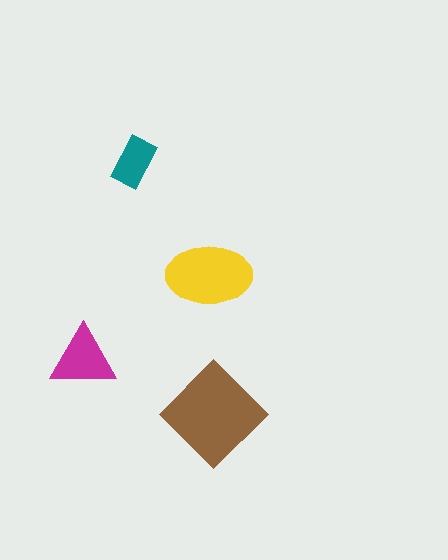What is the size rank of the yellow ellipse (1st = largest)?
2nd.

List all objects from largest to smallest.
The brown diamond, the yellow ellipse, the magenta triangle, the teal rectangle.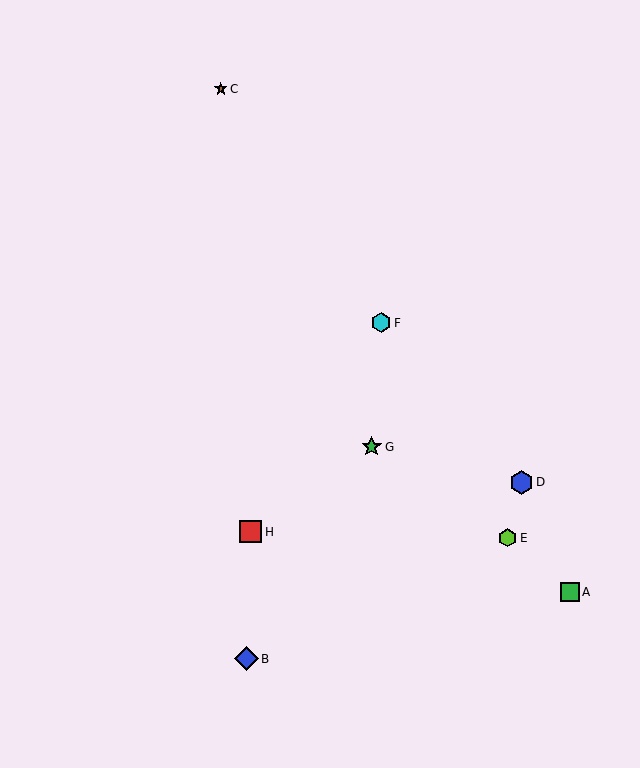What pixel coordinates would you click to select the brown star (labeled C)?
Click at (221, 89) to select the brown star C.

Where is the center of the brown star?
The center of the brown star is at (221, 89).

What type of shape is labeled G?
Shape G is a green star.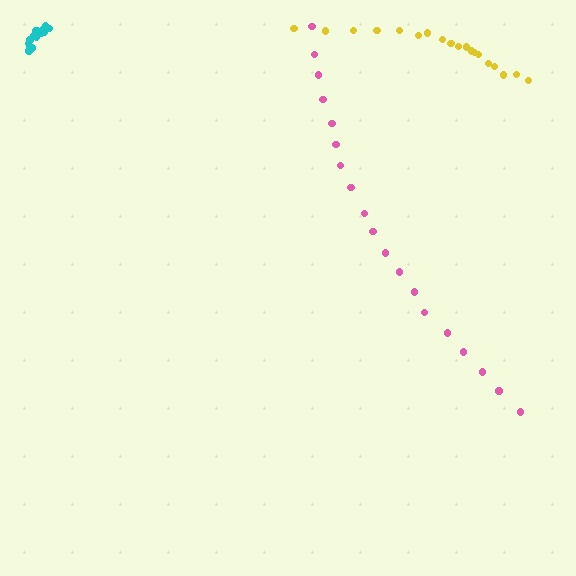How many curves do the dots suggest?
There are 3 distinct paths.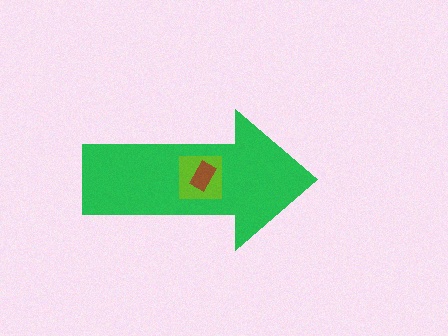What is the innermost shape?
The brown rectangle.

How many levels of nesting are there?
3.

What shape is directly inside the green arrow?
The lime square.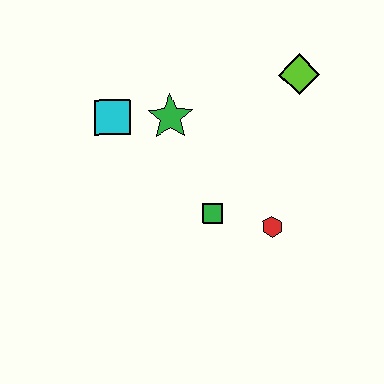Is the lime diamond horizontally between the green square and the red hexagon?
No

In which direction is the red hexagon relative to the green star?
The red hexagon is below the green star.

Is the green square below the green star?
Yes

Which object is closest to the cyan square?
The green star is closest to the cyan square.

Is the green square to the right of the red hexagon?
No